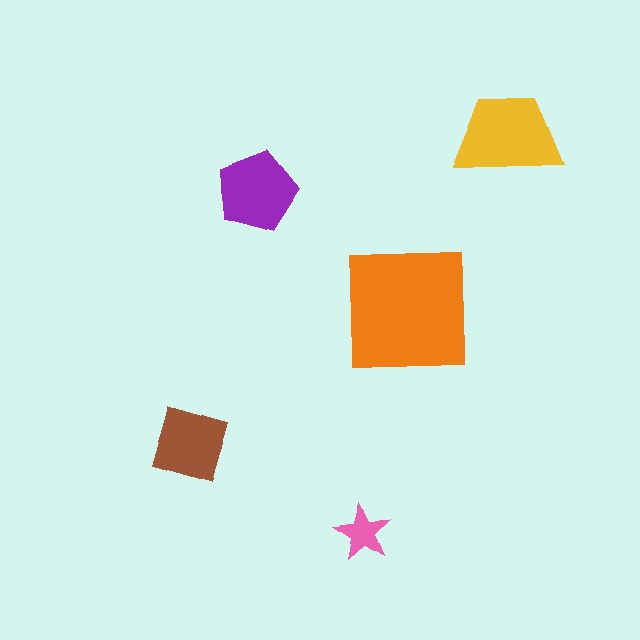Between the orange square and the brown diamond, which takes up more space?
The orange square.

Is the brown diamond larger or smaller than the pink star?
Larger.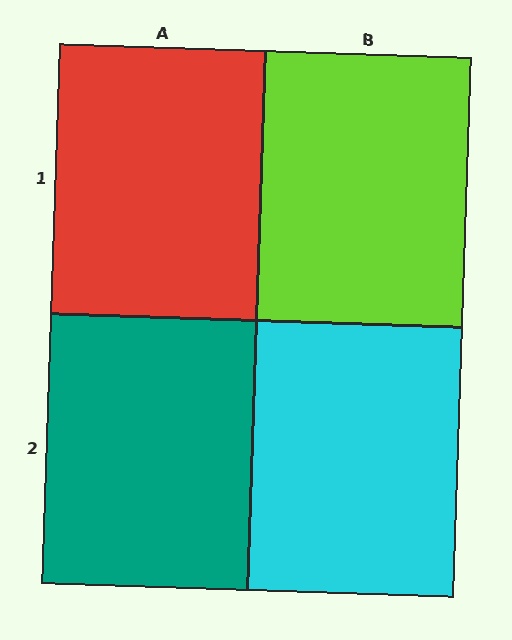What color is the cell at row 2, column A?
Teal.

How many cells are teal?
1 cell is teal.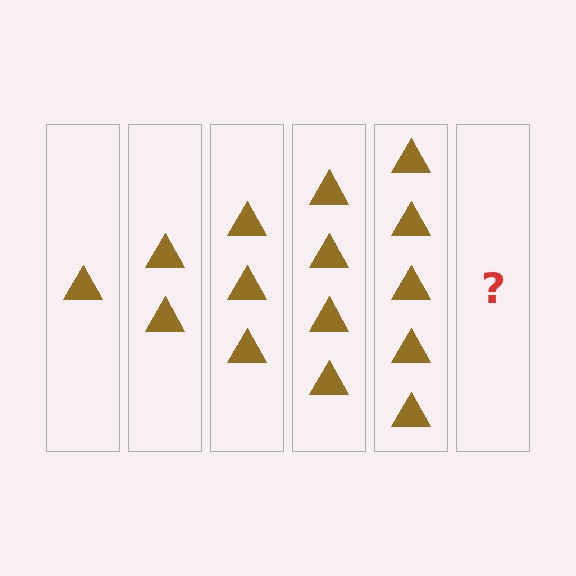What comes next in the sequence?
The next element should be 6 triangles.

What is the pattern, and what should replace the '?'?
The pattern is that each step adds one more triangle. The '?' should be 6 triangles.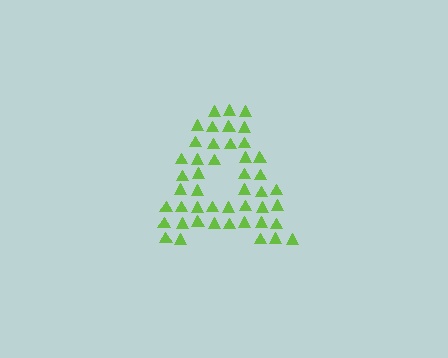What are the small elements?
The small elements are triangles.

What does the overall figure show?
The overall figure shows the letter A.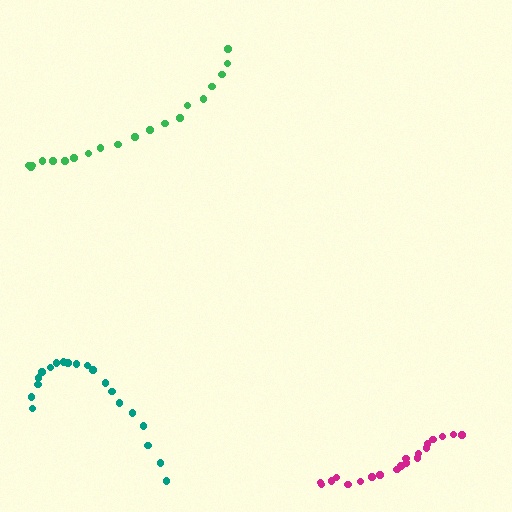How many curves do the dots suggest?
There are 3 distinct paths.